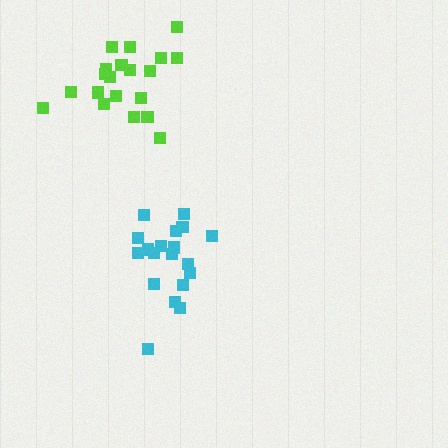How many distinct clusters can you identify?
There are 2 distinct clusters.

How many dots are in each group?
Group 1: 19 dots, Group 2: 20 dots (39 total).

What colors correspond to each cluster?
The clusters are colored: cyan, lime.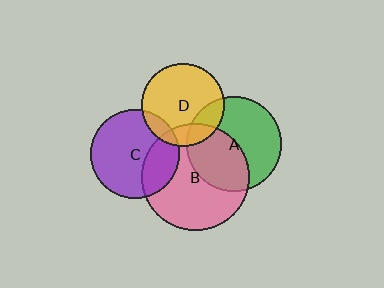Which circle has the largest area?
Circle B (pink).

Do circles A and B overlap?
Yes.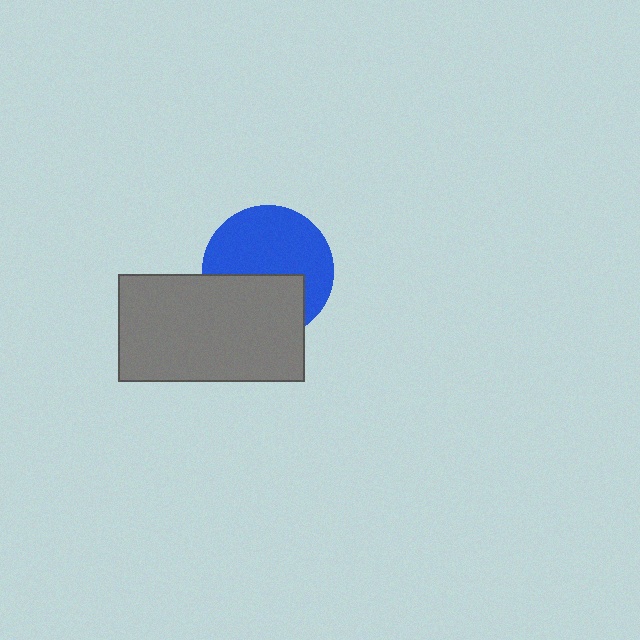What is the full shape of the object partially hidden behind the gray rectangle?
The partially hidden object is a blue circle.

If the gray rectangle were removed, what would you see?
You would see the complete blue circle.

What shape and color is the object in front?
The object in front is a gray rectangle.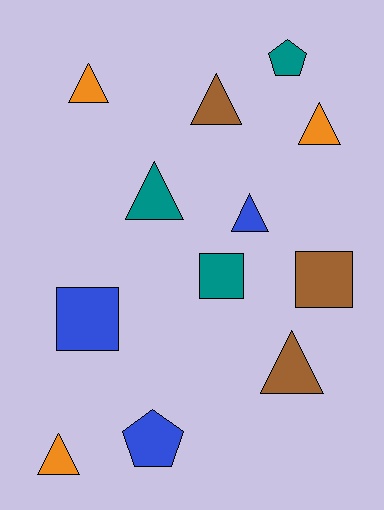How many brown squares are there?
There is 1 brown square.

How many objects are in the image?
There are 12 objects.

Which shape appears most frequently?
Triangle, with 7 objects.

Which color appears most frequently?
Blue, with 3 objects.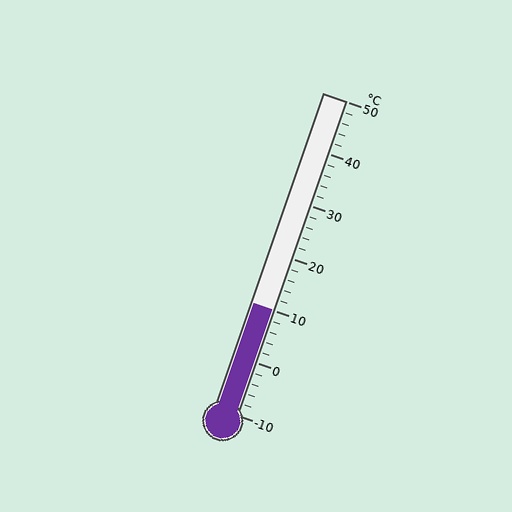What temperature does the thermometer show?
The thermometer shows approximately 10°C.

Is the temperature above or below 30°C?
The temperature is below 30°C.